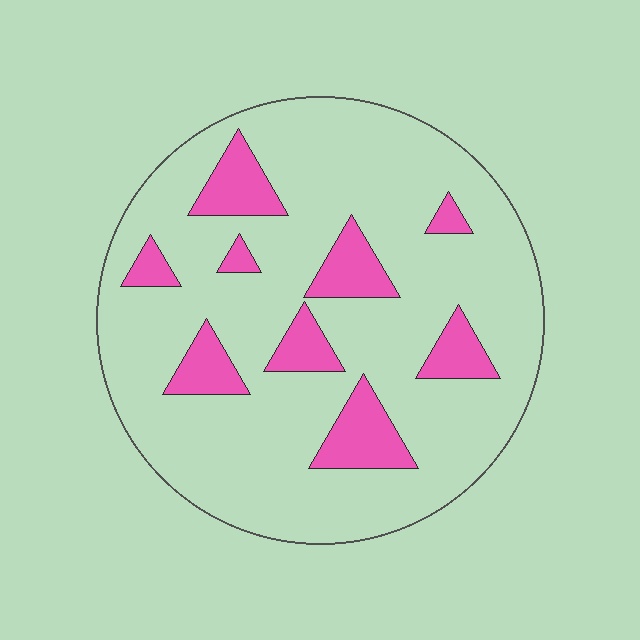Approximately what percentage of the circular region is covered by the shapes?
Approximately 15%.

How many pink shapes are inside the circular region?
9.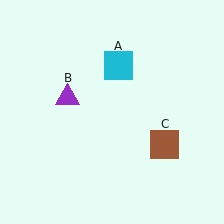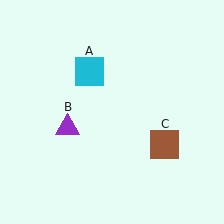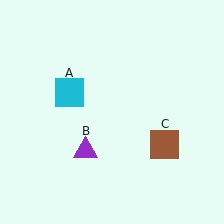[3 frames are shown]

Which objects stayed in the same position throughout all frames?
Brown square (object C) remained stationary.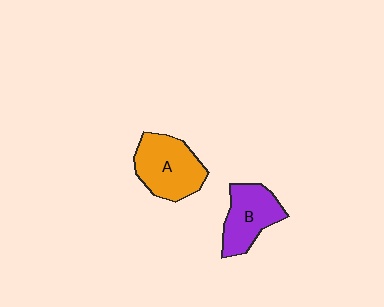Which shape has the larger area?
Shape A (orange).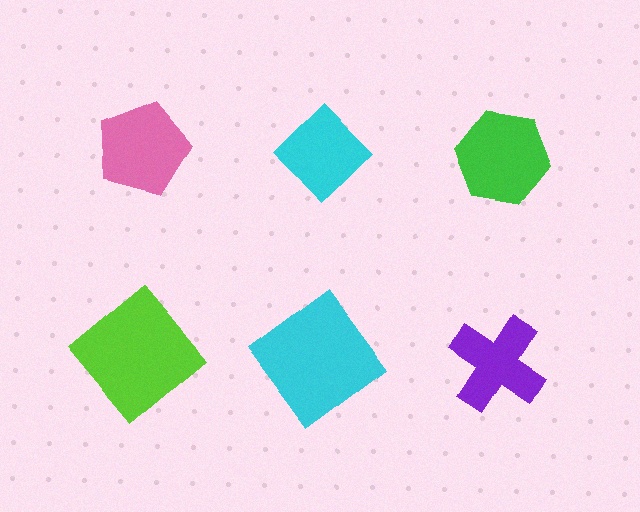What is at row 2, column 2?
A cyan diamond.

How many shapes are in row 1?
3 shapes.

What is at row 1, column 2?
A cyan diamond.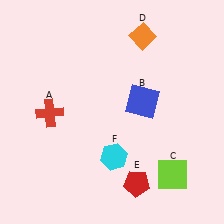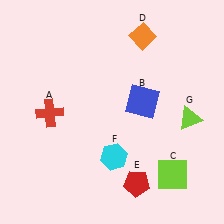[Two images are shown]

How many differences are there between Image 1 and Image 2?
There is 1 difference between the two images.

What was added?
A lime triangle (G) was added in Image 2.